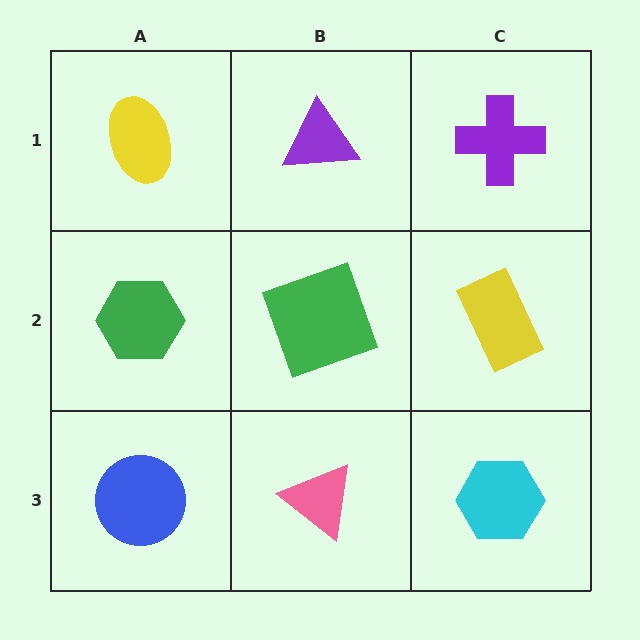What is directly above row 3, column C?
A yellow rectangle.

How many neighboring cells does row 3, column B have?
3.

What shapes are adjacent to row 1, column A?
A green hexagon (row 2, column A), a purple triangle (row 1, column B).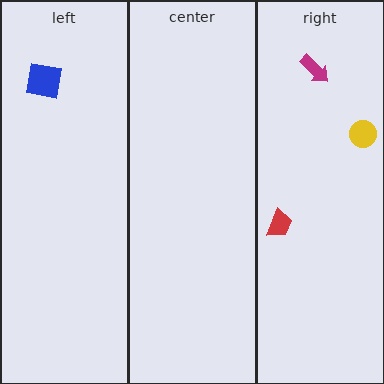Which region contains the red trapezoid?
The right region.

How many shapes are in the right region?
3.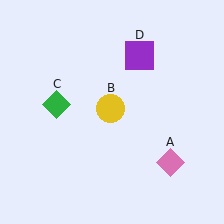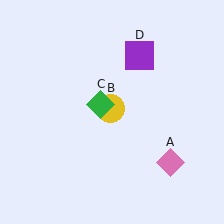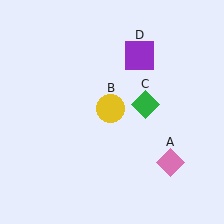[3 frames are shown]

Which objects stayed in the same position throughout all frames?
Pink diamond (object A) and yellow circle (object B) and purple square (object D) remained stationary.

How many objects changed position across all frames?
1 object changed position: green diamond (object C).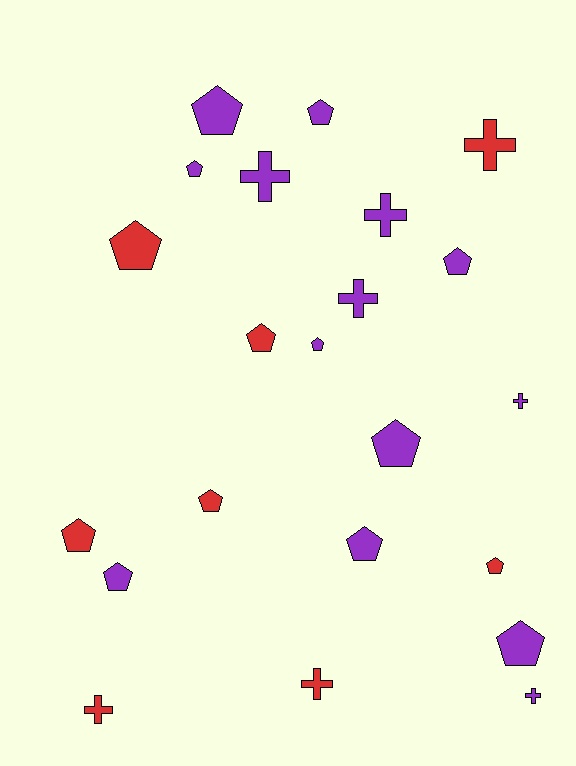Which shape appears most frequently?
Pentagon, with 14 objects.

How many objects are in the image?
There are 22 objects.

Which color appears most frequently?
Purple, with 14 objects.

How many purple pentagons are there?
There are 9 purple pentagons.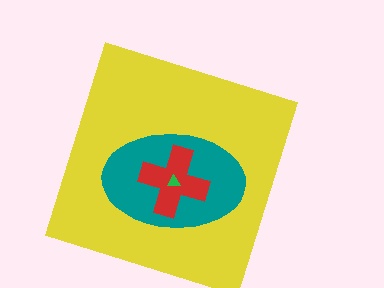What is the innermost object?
The green triangle.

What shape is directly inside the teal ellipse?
The red cross.